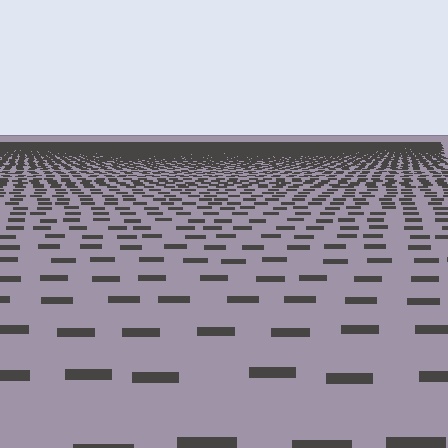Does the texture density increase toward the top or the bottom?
Density increases toward the top.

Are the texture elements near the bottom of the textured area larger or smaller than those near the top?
Larger. Near the bottom, elements are closer to the viewer and appear at a bigger on-screen size.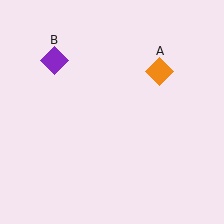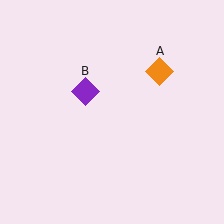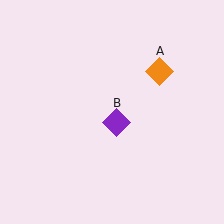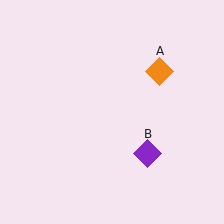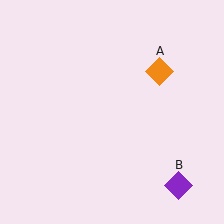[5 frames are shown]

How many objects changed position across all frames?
1 object changed position: purple diamond (object B).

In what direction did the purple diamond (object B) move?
The purple diamond (object B) moved down and to the right.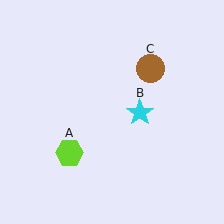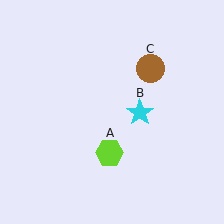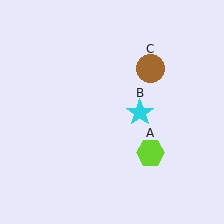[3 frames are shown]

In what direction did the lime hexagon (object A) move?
The lime hexagon (object A) moved right.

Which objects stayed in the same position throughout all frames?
Cyan star (object B) and brown circle (object C) remained stationary.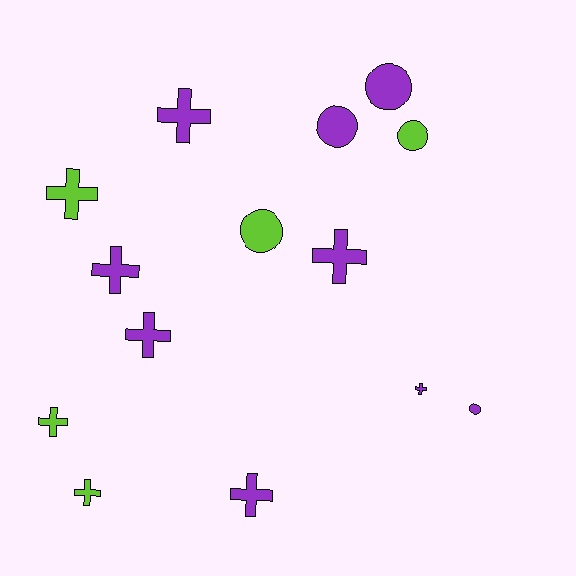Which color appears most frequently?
Purple, with 9 objects.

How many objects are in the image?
There are 14 objects.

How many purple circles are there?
There are 3 purple circles.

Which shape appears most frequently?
Cross, with 9 objects.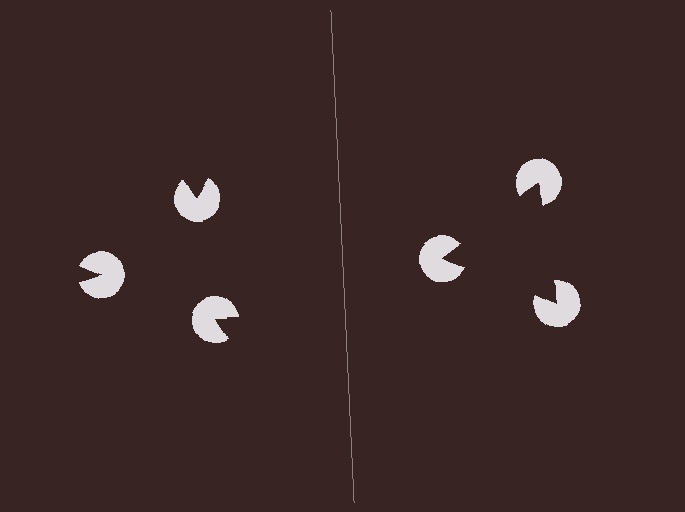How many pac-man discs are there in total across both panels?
6 — 3 on each side.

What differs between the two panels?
The pac-man discs are positioned identically on both sides; only the wedge orientations differ. On the right they align to a triangle; on the left they are misaligned.